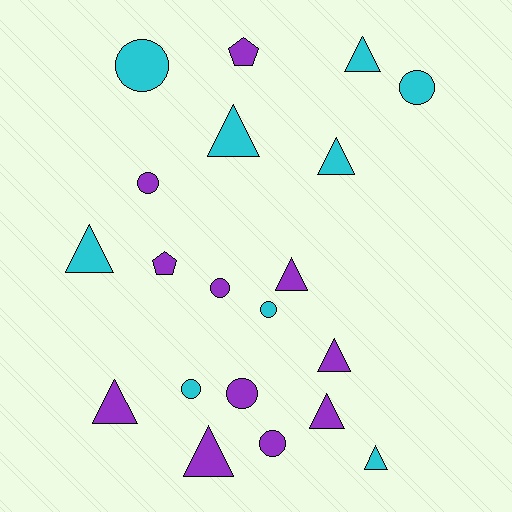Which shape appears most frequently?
Triangle, with 10 objects.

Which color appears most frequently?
Purple, with 11 objects.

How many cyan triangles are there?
There are 5 cyan triangles.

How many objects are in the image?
There are 20 objects.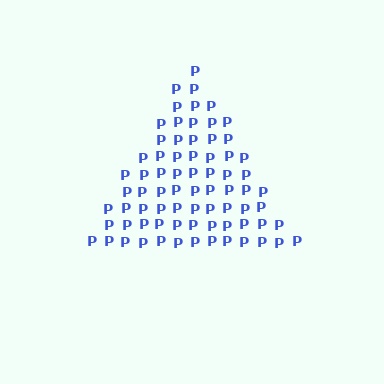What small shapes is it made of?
It is made of small letter P's.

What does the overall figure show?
The overall figure shows a triangle.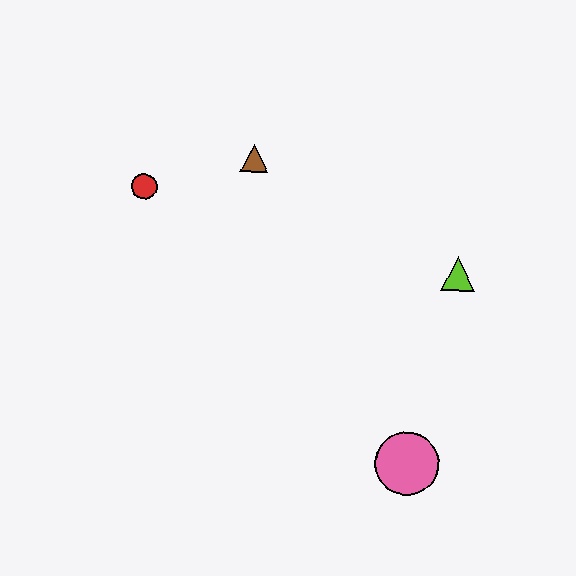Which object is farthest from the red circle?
The pink circle is farthest from the red circle.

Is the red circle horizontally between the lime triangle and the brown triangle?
No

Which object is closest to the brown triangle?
The red circle is closest to the brown triangle.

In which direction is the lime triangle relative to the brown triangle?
The lime triangle is to the right of the brown triangle.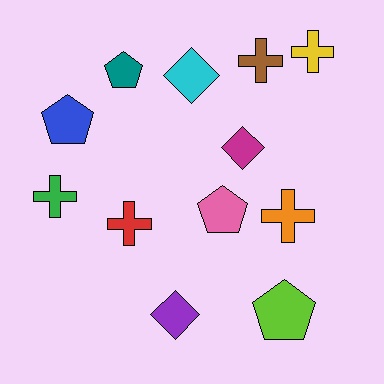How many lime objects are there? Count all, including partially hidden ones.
There is 1 lime object.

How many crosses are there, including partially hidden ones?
There are 5 crosses.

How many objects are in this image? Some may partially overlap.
There are 12 objects.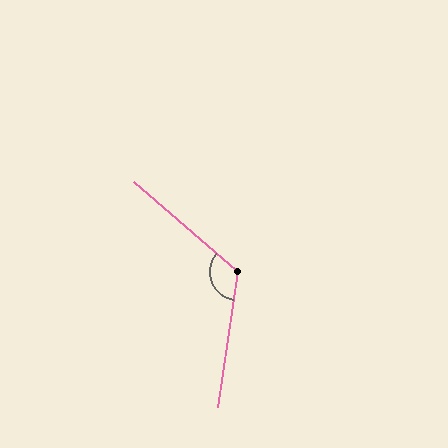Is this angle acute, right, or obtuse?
It is obtuse.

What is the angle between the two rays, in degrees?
Approximately 123 degrees.